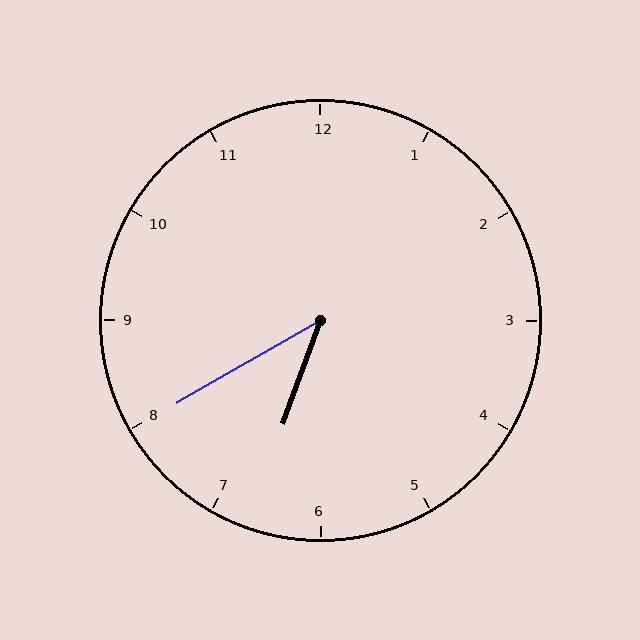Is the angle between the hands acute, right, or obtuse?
It is acute.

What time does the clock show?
6:40.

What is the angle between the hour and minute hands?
Approximately 40 degrees.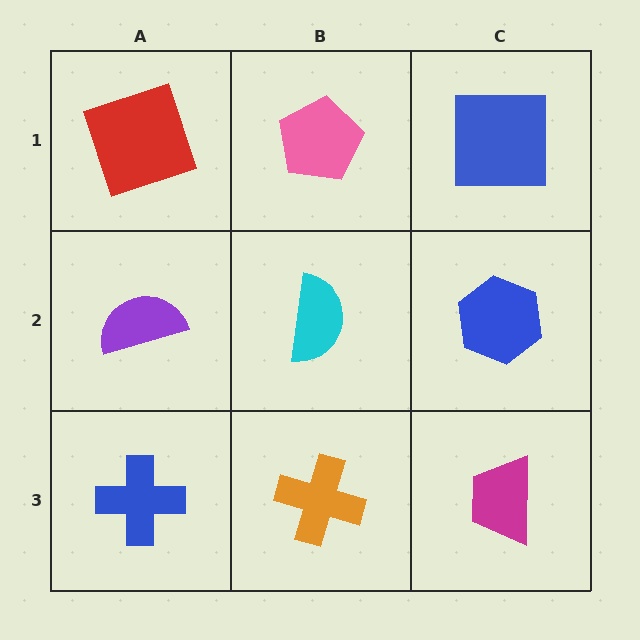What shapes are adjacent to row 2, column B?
A pink pentagon (row 1, column B), an orange cross (row 3, column B), a purple semicircle (row 2, column A), a blue hexagon (row 2, column C).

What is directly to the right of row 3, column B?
A magenta trapezoid.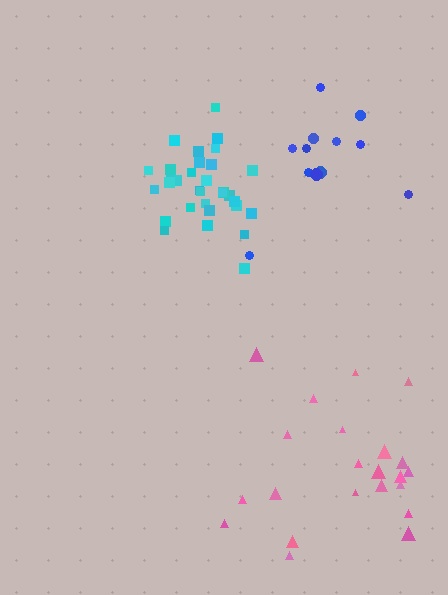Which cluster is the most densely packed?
Cyan.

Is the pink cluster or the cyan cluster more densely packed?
Cyan.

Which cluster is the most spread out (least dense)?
Blue.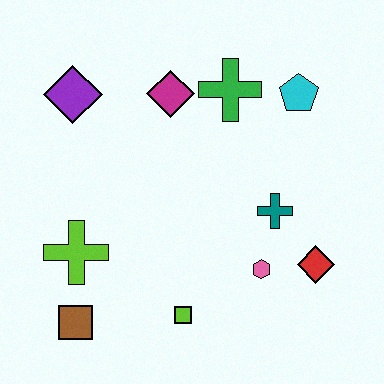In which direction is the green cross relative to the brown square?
The green cross is above the brown square.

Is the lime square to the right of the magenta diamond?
Yes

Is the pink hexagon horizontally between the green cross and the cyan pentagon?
Yes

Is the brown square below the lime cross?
Yes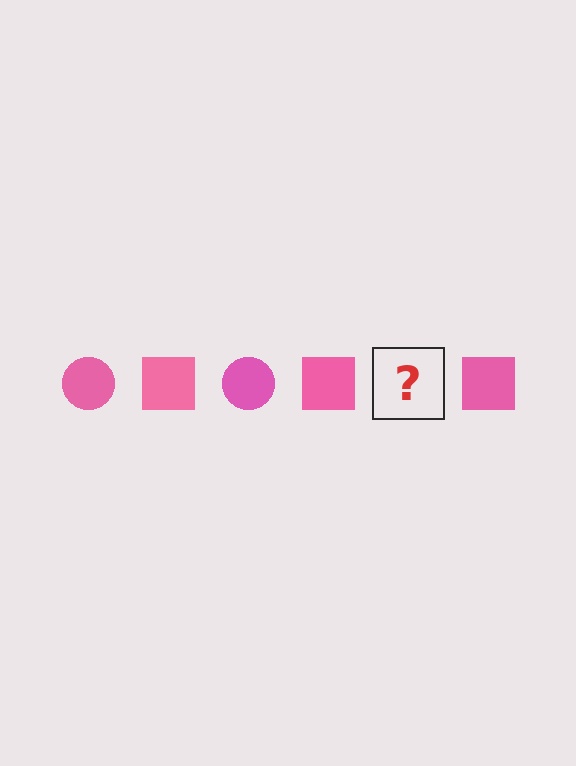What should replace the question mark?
The question mark should be replaced with a pink circle.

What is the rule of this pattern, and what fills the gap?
The rule is that the pattern cycles through circle, square shapes in pink. The gap should be filled with a pink circle.